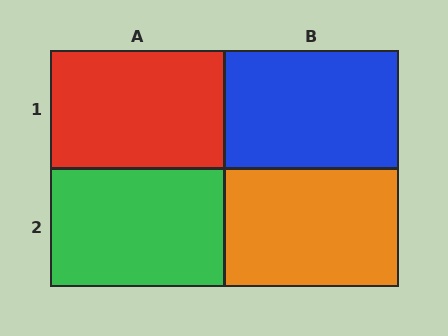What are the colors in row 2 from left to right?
Green, orange.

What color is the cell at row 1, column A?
Red.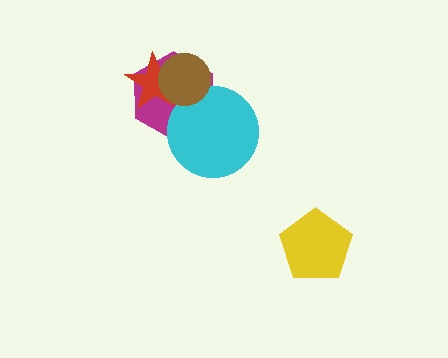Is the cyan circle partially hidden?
Yes, it is partially covered by another shape.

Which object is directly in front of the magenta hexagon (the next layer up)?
The cyan circle is directly in front of the magenta hexagon.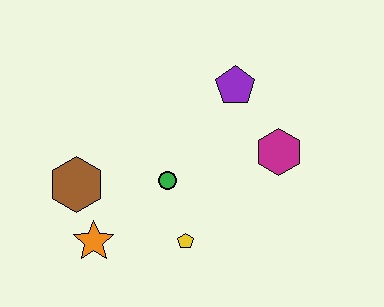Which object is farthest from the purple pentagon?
The orange star is farthest from the purple pentagon.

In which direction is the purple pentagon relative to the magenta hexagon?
The purple pentagon is above the magenta hexagon.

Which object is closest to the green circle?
The yellow pentagon is closest to the green circle.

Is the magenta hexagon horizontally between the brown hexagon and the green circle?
No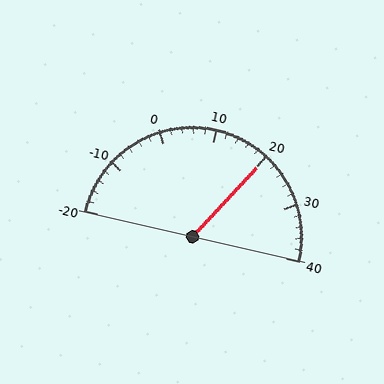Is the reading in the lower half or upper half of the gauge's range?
The reading is in the upper half of the range (-20 to 40).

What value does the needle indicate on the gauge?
The needle indicates approximately 20.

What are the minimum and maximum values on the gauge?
The gauge ranges from -20 to 40.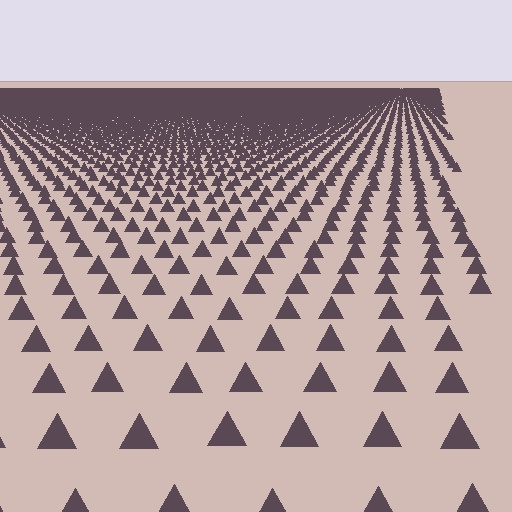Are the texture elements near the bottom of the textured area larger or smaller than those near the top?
Larger. Near the bottom, elements are closer to the viewer and appear at a bigger on-screen size.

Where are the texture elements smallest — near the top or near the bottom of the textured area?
Near the top.